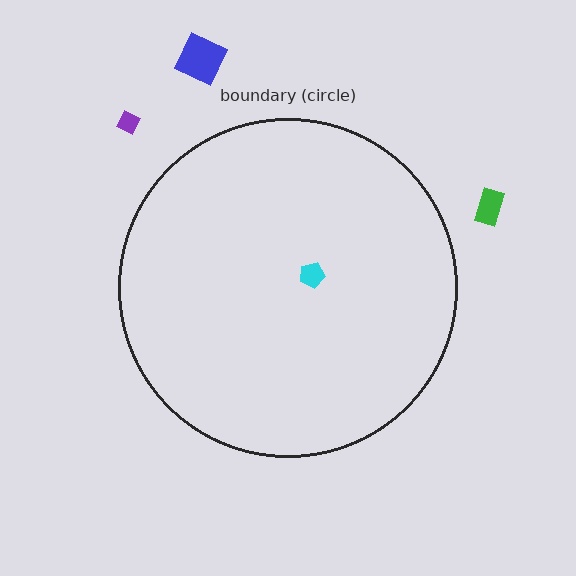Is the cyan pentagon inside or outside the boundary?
Inside.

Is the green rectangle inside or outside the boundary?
Outside.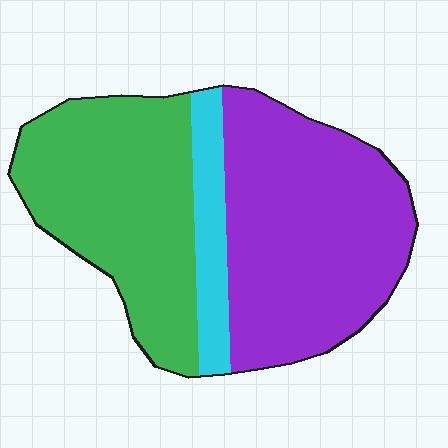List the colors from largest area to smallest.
From largest to smallest: purple, green, cyan.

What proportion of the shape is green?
Green covers 41% of the shape.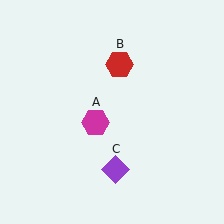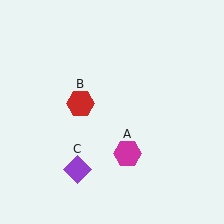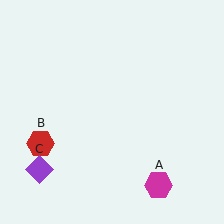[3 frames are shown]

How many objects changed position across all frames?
3 objects changed position: magenta hexagon (object A), red hexagon (object B), purple diamond (object C).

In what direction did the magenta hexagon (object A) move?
The magenta hexagon (object A) moved down and to the right.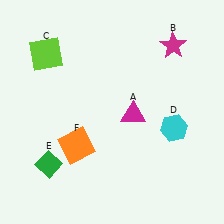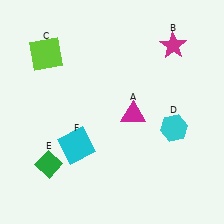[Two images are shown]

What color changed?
The square (F) changed from orange in Image 1 to cyan in Image 2.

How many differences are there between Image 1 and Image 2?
There is 1 difference between the two images.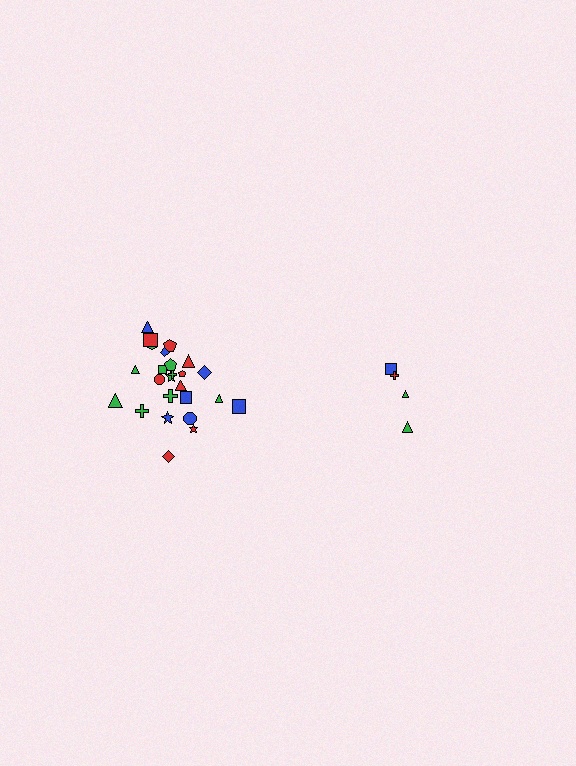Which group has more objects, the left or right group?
The left group.